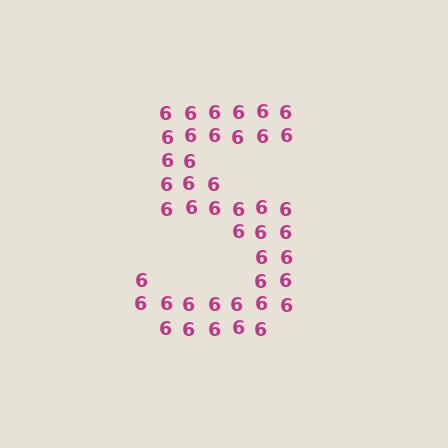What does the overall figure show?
The overall figure shows the digit 5.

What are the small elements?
The small elements are digit 6's.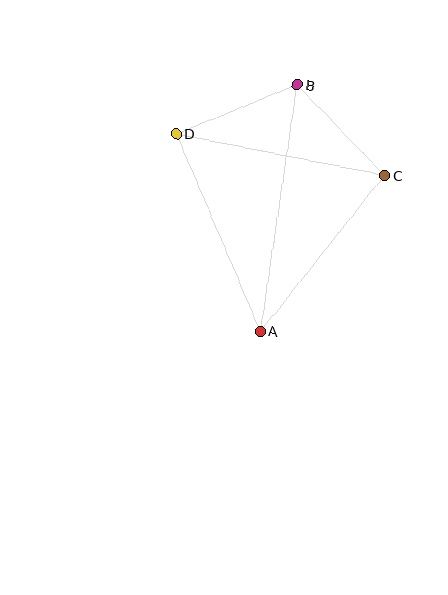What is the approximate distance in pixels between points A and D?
The distance between A and D is approximately 215 pixels.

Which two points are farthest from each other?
Points A and B are farthest from each other.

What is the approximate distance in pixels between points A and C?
The distance between A and C is approximately 199 pixels.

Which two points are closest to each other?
Points B and C are closest to each other.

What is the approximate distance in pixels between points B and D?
The distance between B and D is approximately 131 pixels.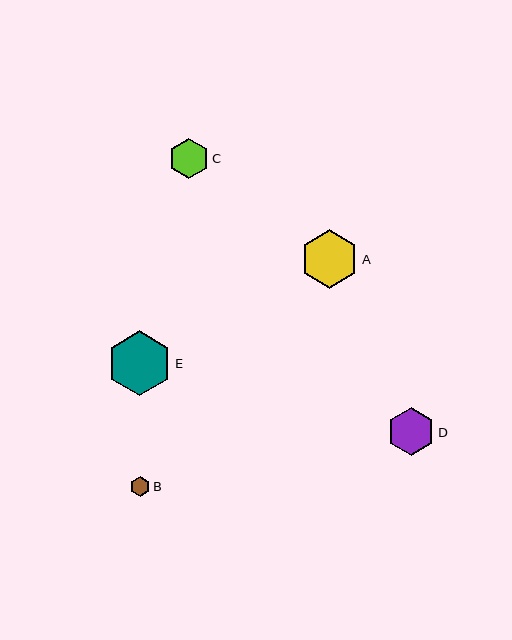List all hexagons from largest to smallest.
From largest to smallest: E, A, D, C, B.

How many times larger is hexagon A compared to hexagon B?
Hexagon A is approximately 2.9 times the size of hexagon B.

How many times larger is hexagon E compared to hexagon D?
Hexagon E is approximately 1.4 times the size of hexagon D.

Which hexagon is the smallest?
Hexagon B is the smallest with a size of approximately 20 pixels.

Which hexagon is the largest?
Hexagon E is the largest with a size of approximately 65 pixels.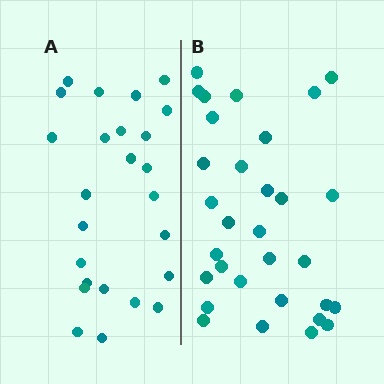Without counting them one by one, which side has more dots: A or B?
Region B (the right region) has more dots.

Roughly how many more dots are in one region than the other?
Region B has about 6 more dots than region A.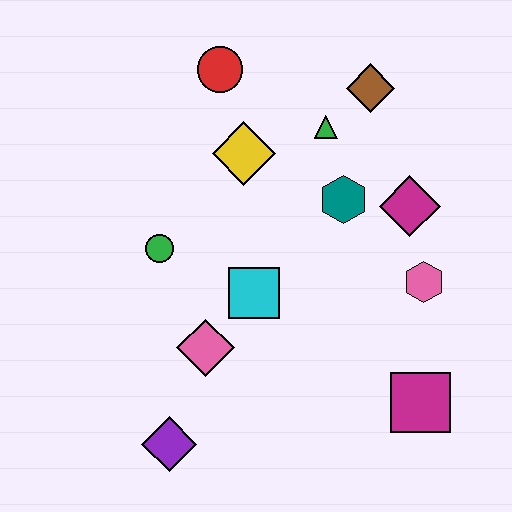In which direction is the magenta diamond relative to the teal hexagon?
The magenta diamond is to the right of the teal hexagon.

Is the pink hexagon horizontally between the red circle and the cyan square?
No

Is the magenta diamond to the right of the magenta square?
No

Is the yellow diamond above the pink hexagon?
Yes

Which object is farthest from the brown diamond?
The purple diamond is farthest from the brown diamond.